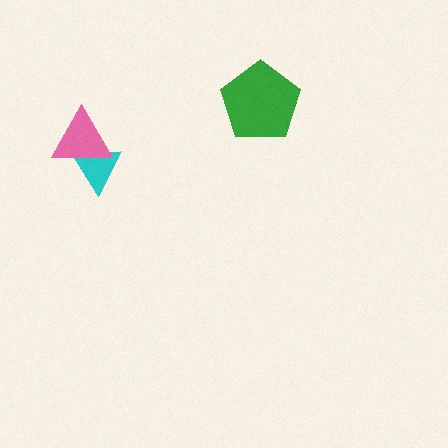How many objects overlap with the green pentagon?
0 objects overlap with the green pentagon.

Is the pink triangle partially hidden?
No, no other shape covers it.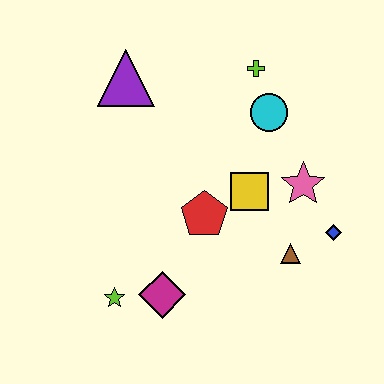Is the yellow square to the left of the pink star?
Yes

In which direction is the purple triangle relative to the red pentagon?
The purple triangle is above the red pentagon.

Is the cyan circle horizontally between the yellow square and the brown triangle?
Yes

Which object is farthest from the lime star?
The lime cross is farthest from the lime star.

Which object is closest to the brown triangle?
The blue diamond is closest to the brown triangle.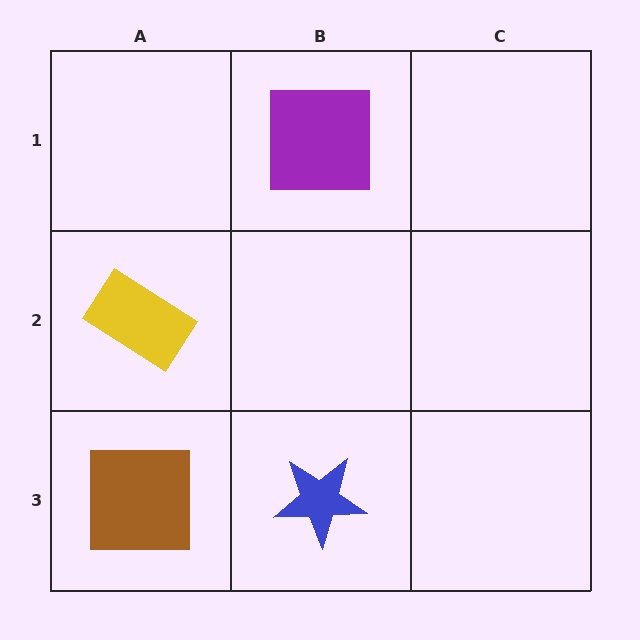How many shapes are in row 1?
1 shape.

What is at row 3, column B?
A blue star.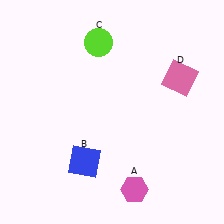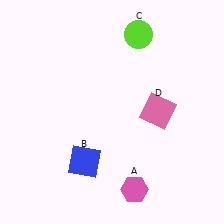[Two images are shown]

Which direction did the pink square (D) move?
The pink square (D) moved down.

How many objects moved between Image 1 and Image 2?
2 objects moved between the two images.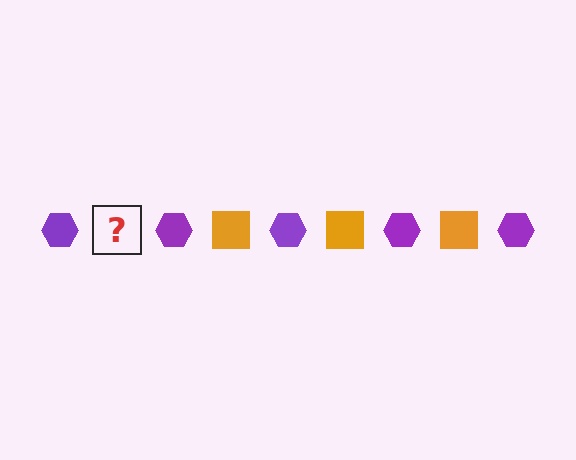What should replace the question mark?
The question mark should be replaced with an orange square.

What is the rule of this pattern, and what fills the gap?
The rule is that the pattern alternates between purple hexagon and orange square. The gap should be filled with an orange square.